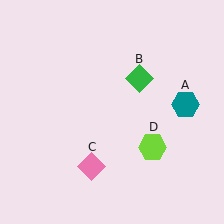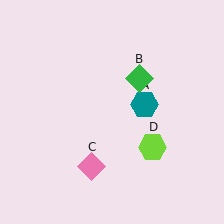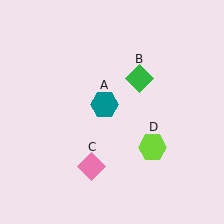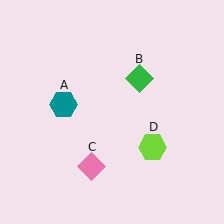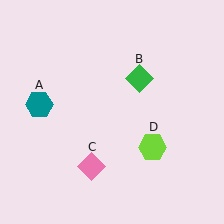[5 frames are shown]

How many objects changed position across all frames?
1 object changed position: teal hexagon (object A).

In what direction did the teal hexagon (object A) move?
The teal hexagon (object A) moved left.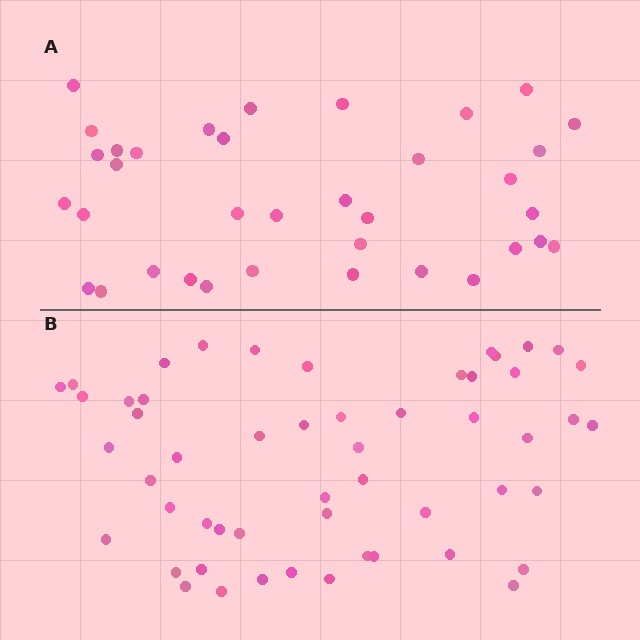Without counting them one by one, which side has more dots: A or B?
Region B (the bottom region) has more dots.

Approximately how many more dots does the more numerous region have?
Region B has approximately 15 more dots than region A.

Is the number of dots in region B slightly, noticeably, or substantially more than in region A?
Region B has substantially more. The ratio is roughly 1.5 to 1.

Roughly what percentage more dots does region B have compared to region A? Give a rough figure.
About 45% more.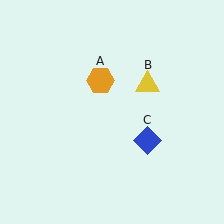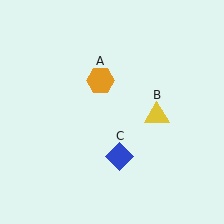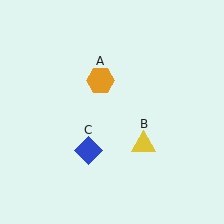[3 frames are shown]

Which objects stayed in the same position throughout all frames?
Orange hexagon (object A) remained stationary.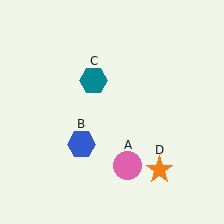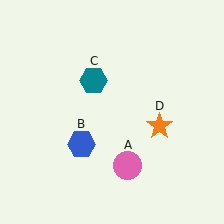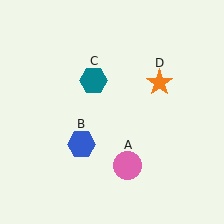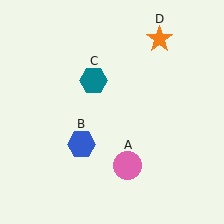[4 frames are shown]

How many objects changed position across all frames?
1 object changed position: orange star (object D).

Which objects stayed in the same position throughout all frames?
Pink circle (object A) and blue hexagon (object B) and teal hexagon (object C) remained stationary.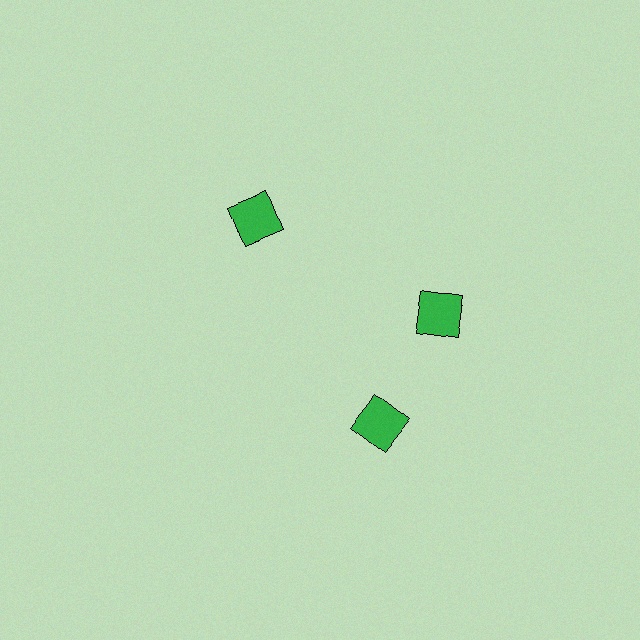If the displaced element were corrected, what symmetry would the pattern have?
It would have 3-fold rotational symmetry — the pattern would map onto itself every 120 degrees.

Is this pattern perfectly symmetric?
No. The 3 green squares are arranged in a ring, but one element near the 7 o'clock position is rotated out of alignment along the ring, breaking the 3-fold rotational symmetry.